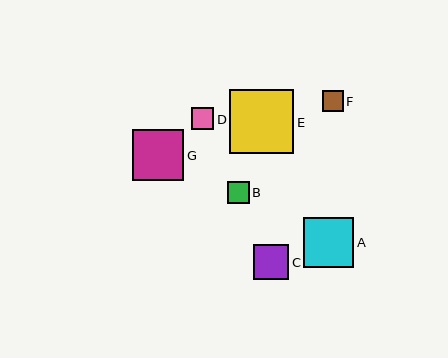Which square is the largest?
Square E is the largest with a size of approximately 64 pixels.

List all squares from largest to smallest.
From largest to smallest: E, G, A, C, D, B, F.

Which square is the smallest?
Square F is the smallest with a size of approximately 21 pixels.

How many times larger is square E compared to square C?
Square E is approximately 1.8 times the size of square C.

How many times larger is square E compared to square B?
Square E is approximately 3.0 times the size of square B.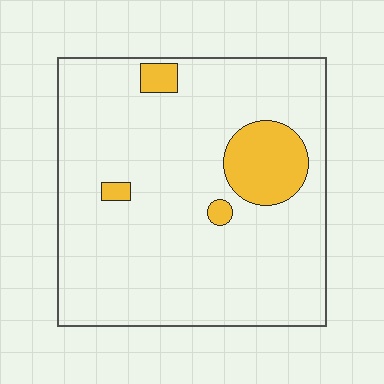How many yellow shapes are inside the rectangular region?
4.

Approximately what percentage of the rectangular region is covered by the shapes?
Approximately 10%.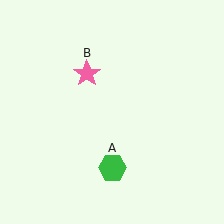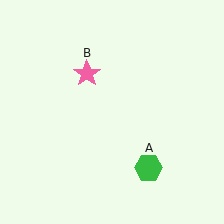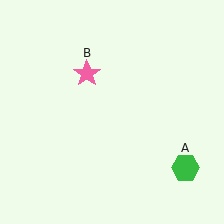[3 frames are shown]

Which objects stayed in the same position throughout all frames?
Pink star (object B) remained stationary.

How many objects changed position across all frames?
1 object changed position: green hexagon (object A).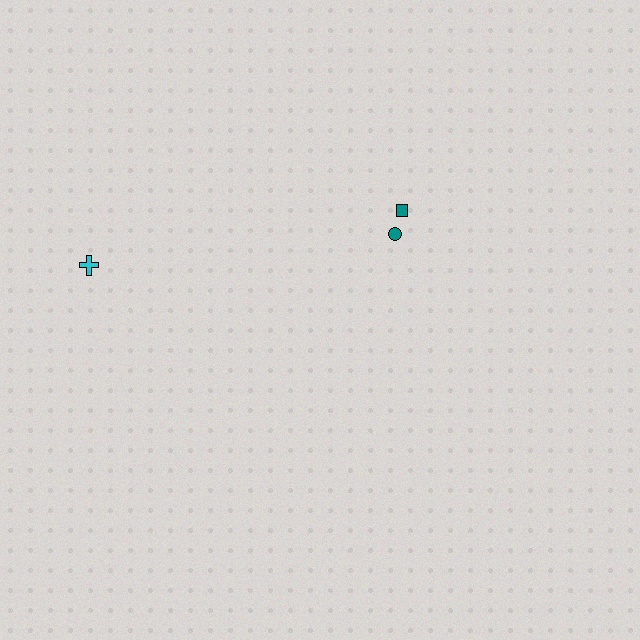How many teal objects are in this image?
There are 2 teal objects.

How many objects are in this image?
There are 3 objects.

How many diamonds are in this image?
There are no diamonds.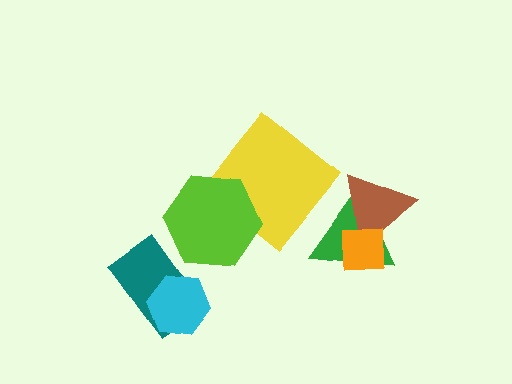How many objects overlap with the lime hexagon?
1 object overlaps with the lime hexagon.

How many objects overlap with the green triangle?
2 objects overlap with the green triangle.